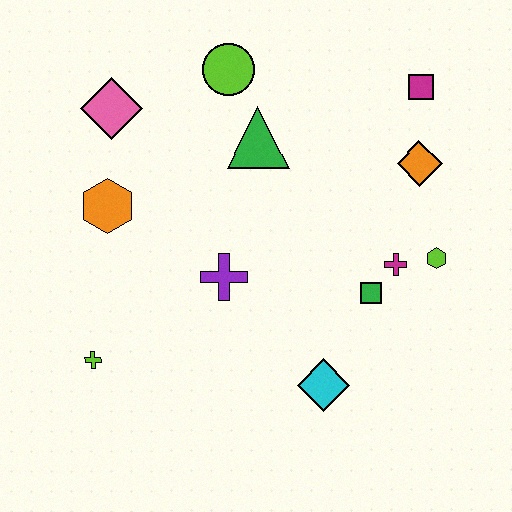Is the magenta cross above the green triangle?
No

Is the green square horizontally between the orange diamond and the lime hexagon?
No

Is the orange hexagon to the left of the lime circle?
Yes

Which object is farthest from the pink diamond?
The lime hexagon is farthest from the pink diamond.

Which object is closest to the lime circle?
The green triangle is closest to the lime circle.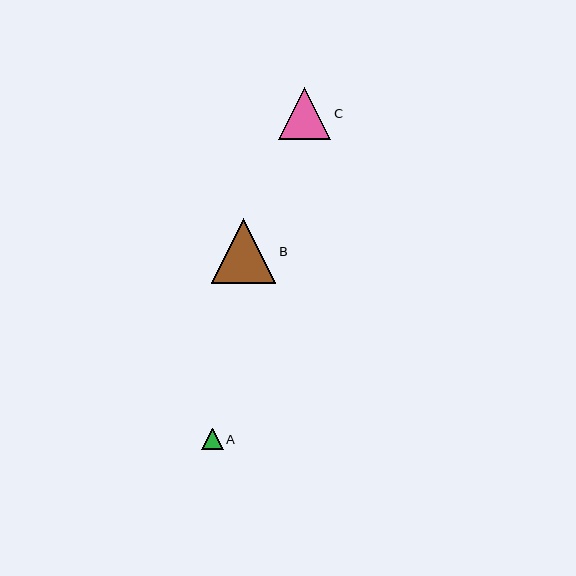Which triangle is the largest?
Triangle B is the largest with a size of approximately 65 pixels.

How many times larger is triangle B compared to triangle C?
Triangle B is approximately 1.2 times the size of triangle C.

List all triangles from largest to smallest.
From largest to smallest: B, C, A.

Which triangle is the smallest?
Triangle A is the smallest with a size of approximately 21 pixels.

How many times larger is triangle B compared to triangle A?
Triangle B is approximately 3.0 times the size of triangle A.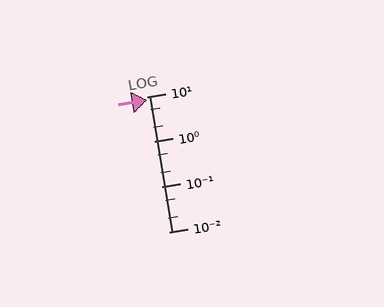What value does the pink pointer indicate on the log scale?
The pointer indicates approximately 8.3.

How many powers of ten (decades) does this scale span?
The scale spans 3 decades, from 0.01 to 10.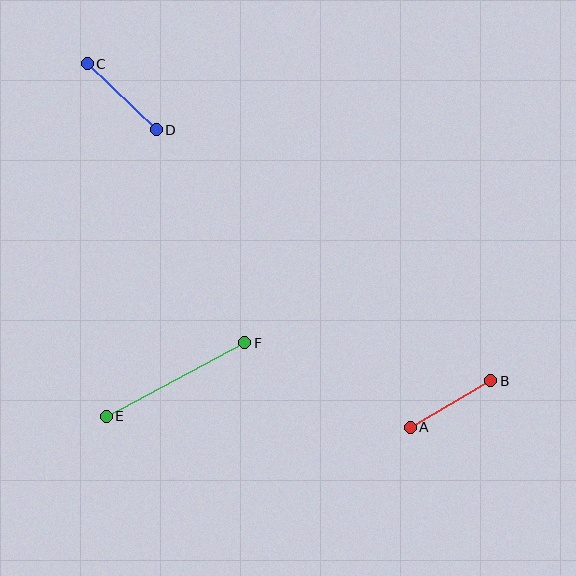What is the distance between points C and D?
The distance is approximately 96 pixels.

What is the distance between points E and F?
The distance is approximately 157 pixels.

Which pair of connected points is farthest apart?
Points E and F are farthest apart.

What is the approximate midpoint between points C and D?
The midpoint is at approximately (122, 97) pixels.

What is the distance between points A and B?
The distance is approximately 93 pixels.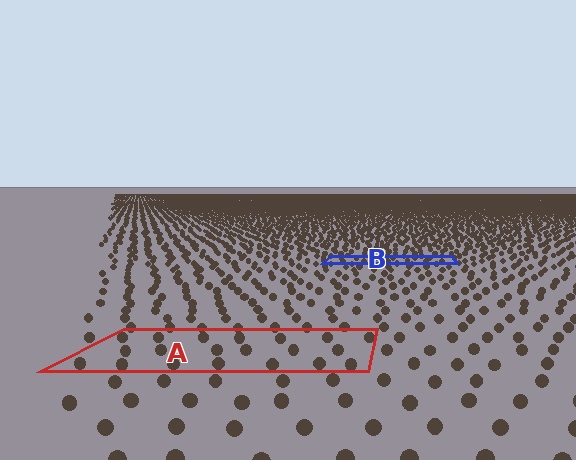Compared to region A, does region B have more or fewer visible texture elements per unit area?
Region B has more texture elements per unit area — they are packed more densely because it is farther away.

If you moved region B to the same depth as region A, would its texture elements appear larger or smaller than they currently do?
They would appear larger. At a closer depth, the same texture elements are projected at a bigger on-screen size.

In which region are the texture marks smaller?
The texture marks are smaller in region B, because it is farther away.